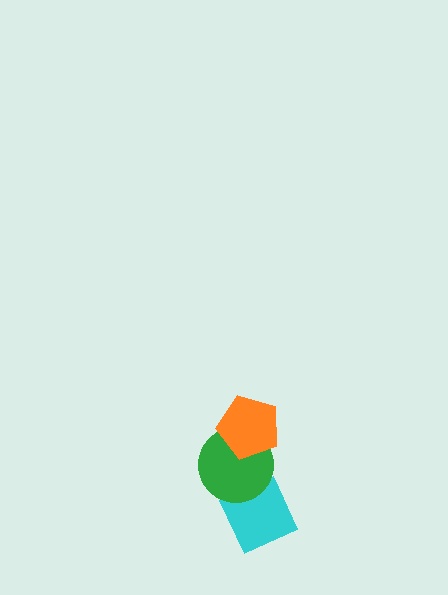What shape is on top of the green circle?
The orange pentagon is on top of the green circle.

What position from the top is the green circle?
The green circle is 2nd from the top.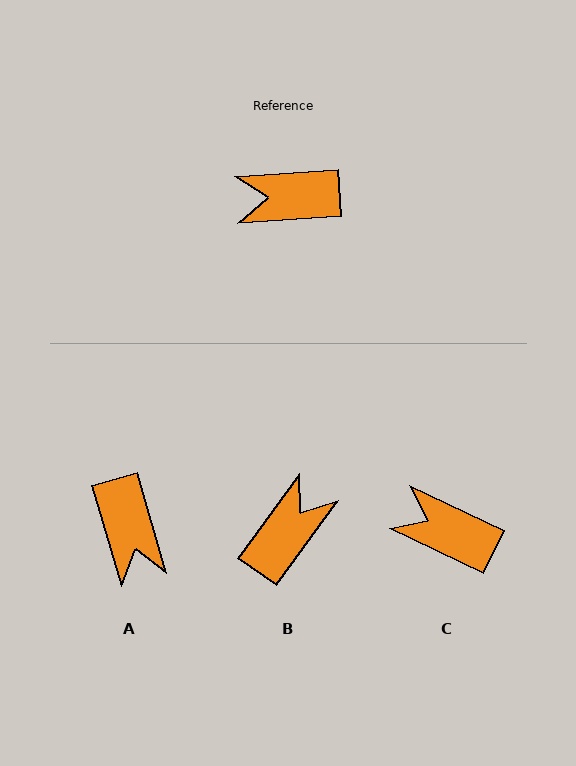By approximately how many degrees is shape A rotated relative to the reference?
Approximately 102 degrees counter-clockwise.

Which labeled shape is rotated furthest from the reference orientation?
B, about 130 degrees away.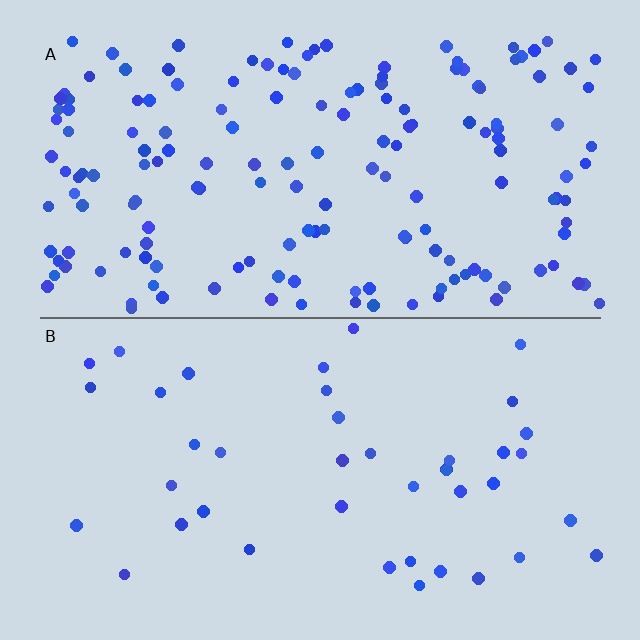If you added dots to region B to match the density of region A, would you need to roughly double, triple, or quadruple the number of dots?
Approximately quadruple.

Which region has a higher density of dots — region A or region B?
A (the top).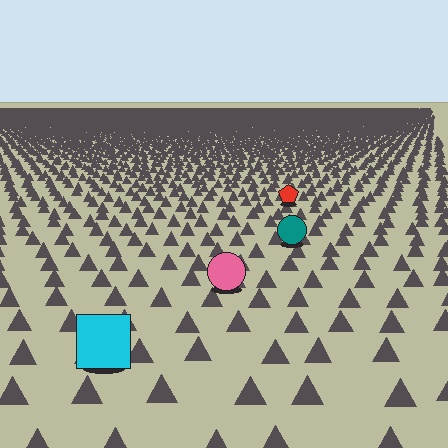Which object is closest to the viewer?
The cyan square is closest. The texture marks near it are larger and more spread out.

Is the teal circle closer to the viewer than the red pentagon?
Yes. The teal circle is closer — you can tell from the texture gradient: the ground texture is coarser near it.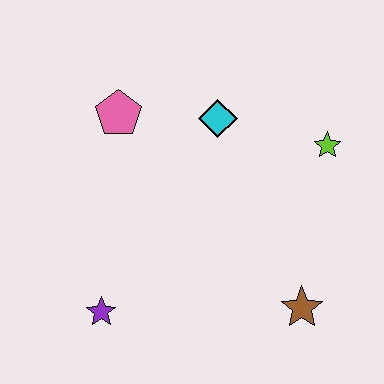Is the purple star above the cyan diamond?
No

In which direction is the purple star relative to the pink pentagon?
The purple star is below the pink pentagon.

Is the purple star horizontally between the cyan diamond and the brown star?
No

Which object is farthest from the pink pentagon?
The brown star is farthest from the pink pentagon.